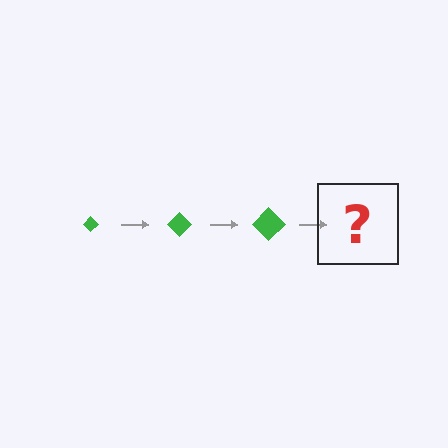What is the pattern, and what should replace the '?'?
The pattern is that the diamond gets progressively larger each step. The '?' should be a green diamond, larger than the previous one.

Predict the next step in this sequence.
The next step is a green diamond, larger than the previous one.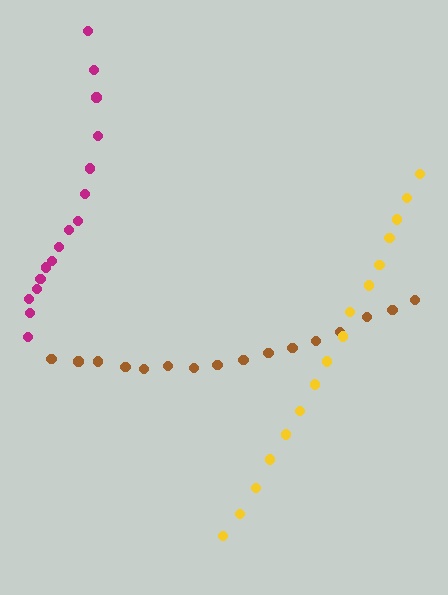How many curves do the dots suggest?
There are 3 distinct paths.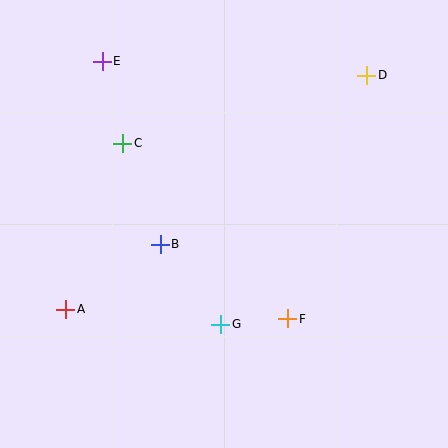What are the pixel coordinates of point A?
Point A is at (66, 309).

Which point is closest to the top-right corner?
Point D is closest to the top-right corner.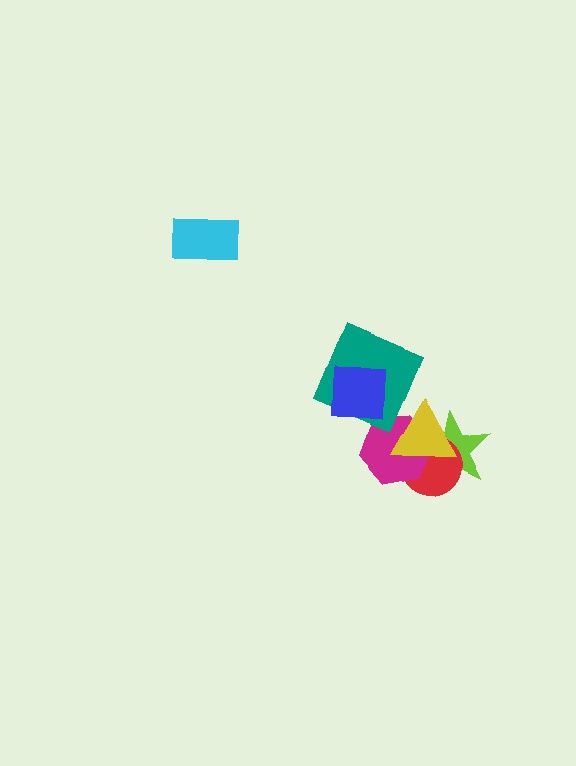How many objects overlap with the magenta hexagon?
3 objects overlap with the magenta hexagon.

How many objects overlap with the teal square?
1 object overlaps with the teal square.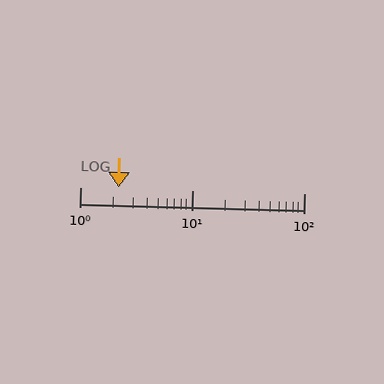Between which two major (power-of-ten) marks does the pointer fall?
The pointer is between 1 and 10.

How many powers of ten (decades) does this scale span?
The scale spans 2 decades, from 1 to 100.